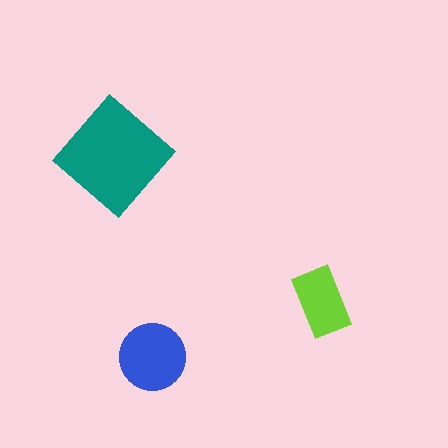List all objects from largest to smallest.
The teal diamond, the blue circle, the lime rectangle.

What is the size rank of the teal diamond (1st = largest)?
1st.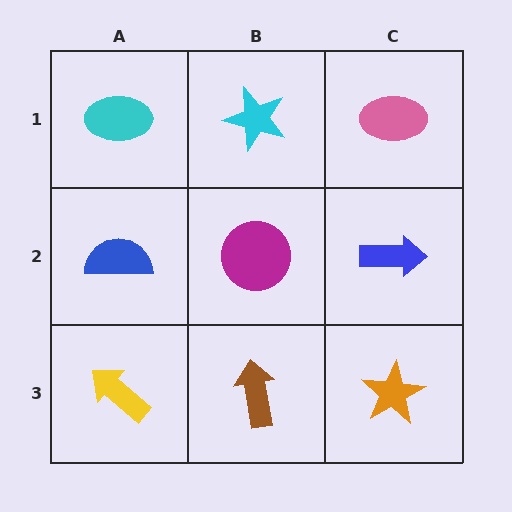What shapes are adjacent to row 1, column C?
A blue arrow (row 2, column C), a cyan star (row 1, column B).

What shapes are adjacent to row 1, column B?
A magenta circle (row 2, column B), a cyan ellipse (row 1, column A), a pink ellipse (row 1, column C).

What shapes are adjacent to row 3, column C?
A blue arrow (row 2, column C), a brown arrow (row 3, column B).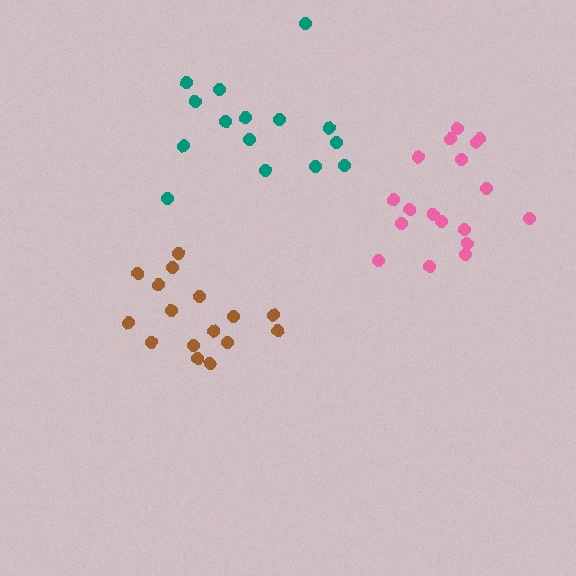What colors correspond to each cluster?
The clusters are colored: brown, teal, pink.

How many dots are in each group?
Group 1: 16 dots, Group 2: 15 dots, Group 3: 18 dots (49 total).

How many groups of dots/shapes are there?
There are 3 groups.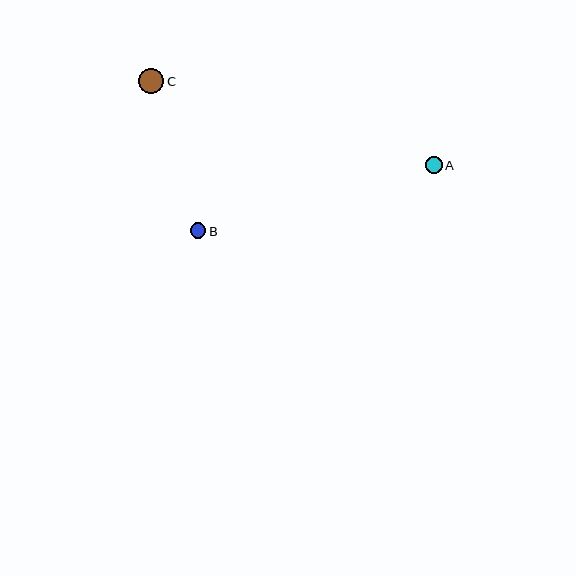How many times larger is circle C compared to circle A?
Circle C is approximately 1.5 times the size of circle A.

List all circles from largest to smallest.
From largest to smallest: C, A, B.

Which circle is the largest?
Circle C is the largest with a size of approximately 26 pixels.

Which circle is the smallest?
Circle B is the smallest with a size of approximately 15 pixels.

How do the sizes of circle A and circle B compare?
Circle A and circle B are approximately the same size.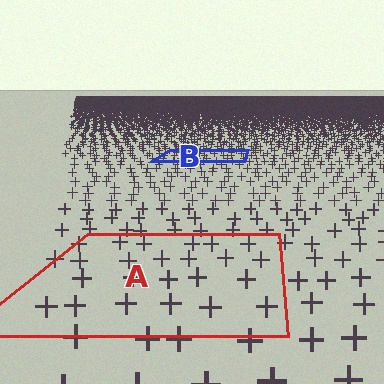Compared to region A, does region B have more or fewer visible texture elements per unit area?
Region B has more texture elements per unit area — they are packed more densely because it is farther away.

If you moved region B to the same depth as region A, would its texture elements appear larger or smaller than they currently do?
They would appear larger. At a closer depth, the same texture elements are projected at a bigger on-screen size.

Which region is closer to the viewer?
Region A is closer. The texture elements there are larger and more spread out.